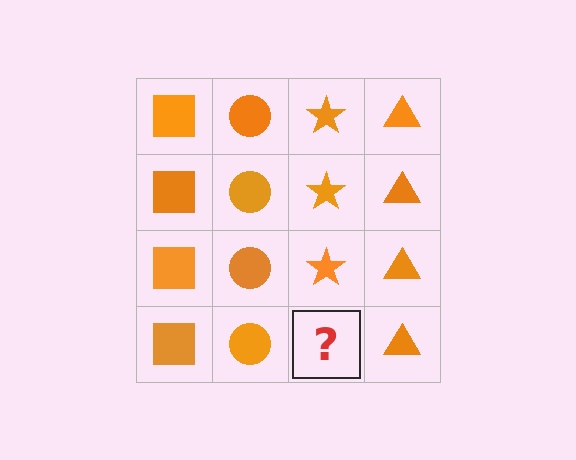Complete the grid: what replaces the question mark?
The question mark should be replaced with an orange star.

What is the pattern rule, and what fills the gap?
The rule is that each column has a consistent shape. The gap should be filled with an orange star.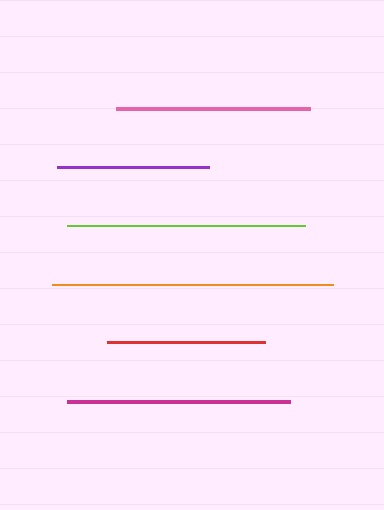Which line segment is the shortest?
The purple line is the shortest at approximately 152 pixels.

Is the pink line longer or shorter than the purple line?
The pink line is longer than the purple line.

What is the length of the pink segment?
The pink segment is approximately 194 pixels long.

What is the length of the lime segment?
The lime segment is approximately 238 pixels long.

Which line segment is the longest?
The orange line is the longest at approximately 282 pixels.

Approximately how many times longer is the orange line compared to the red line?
The orange line is approximately 1.8 times the length of the red line.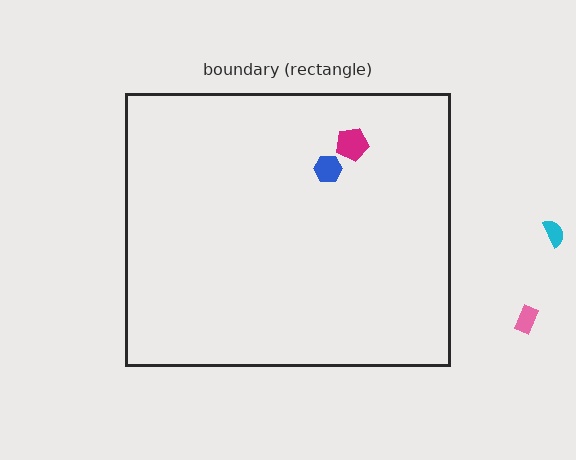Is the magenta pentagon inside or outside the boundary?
Inside.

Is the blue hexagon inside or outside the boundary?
Inside.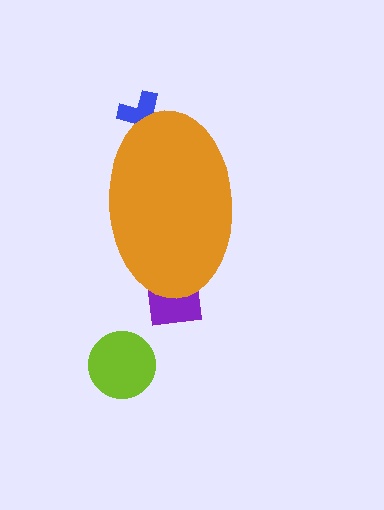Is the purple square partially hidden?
Yes, the purple square is partially hidden behind the orange ellipse.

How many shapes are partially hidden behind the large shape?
2 shapes are partially hidden.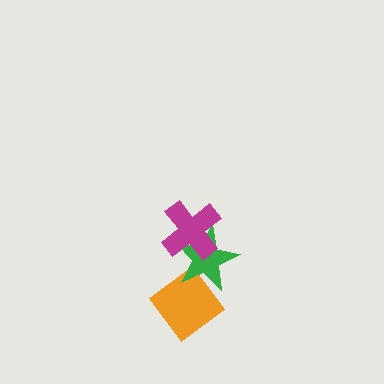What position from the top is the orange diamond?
The orange diamond is 3rd from the top.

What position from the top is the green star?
The green star is 2nd from the top.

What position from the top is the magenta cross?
The magenta cross is 1st from the top.